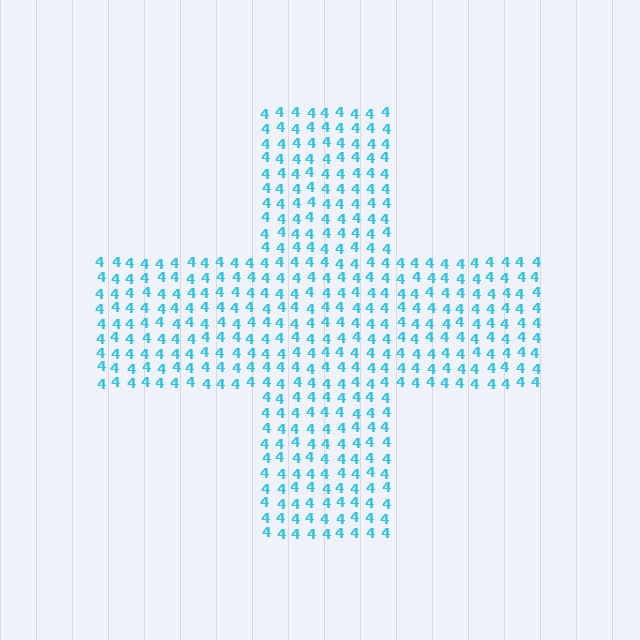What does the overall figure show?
The overall figure shows a cross.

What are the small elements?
The small elements are digit 4's.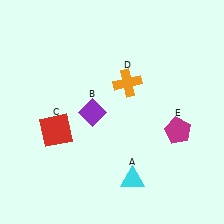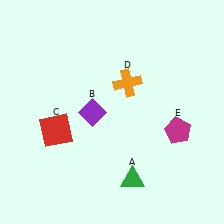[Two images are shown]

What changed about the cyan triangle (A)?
In Image 1, A is cyan. In Image 2, it changed to green.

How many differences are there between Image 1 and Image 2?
There is 1 difference between the two images.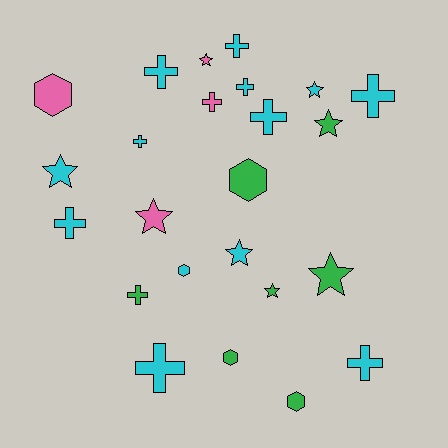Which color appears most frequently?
Cyan, with 13 objects.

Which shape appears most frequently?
Cross, with 11 objects.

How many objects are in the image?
There are 24 objects.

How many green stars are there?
There are 3 green stars.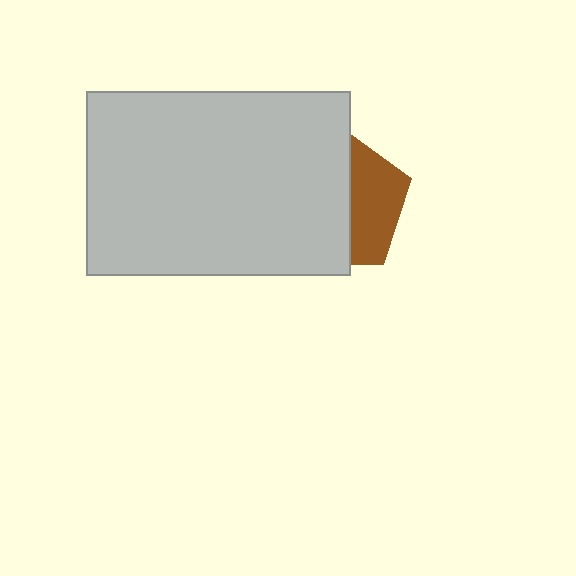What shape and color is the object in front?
The object in front is a light gray rectangle.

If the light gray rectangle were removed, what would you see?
You would see the complete brown pentagon.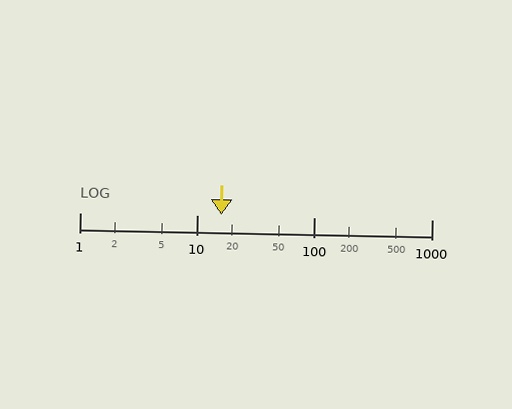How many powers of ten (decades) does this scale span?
The scale spans 3 decades, from 1 to 1000.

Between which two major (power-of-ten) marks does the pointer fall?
The pointer is between 10 and 100.